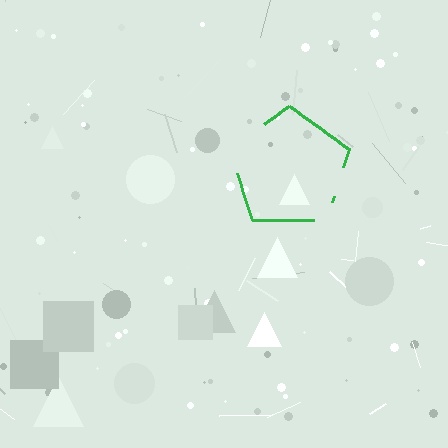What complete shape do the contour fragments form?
The contour fragments form a pentagon.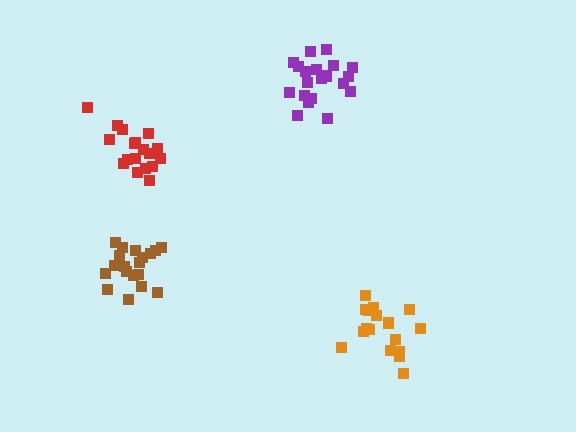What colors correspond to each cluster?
The clusters are colored: brown, orange, purple, red.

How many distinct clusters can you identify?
There are 4 distinct clusters.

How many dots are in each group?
Group 1: 19 dots, Group 2: 18 dots, Group 3: 21 dots, Group 4: 18 dots (76 total).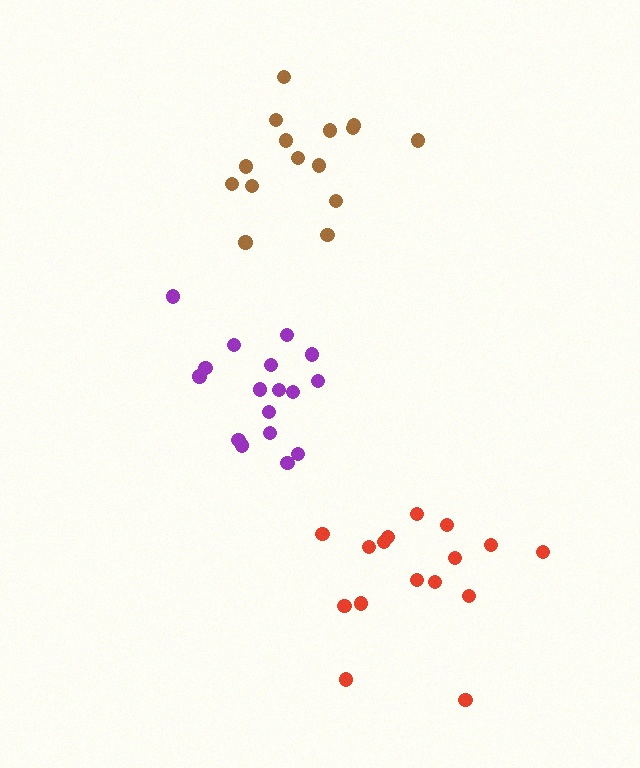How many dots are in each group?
Group 1: 15 dots, Group 2: 16 dots, Group 3: 17 dots (48 total).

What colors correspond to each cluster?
The clusters are colored: brown, red, purple.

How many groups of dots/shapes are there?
There are 3 groups.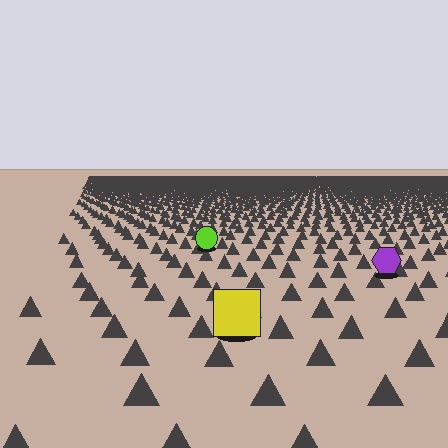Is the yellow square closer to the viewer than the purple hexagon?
Yes. The yellow square is closer — you can tell from the texture gradient: the ground texture is coarser near it.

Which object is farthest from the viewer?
The lime circle is farthest from the viewer. It appears smaller and the ground texture around it is denser.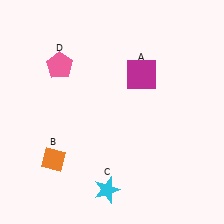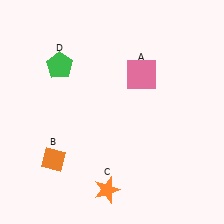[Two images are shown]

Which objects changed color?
A changed from magenta to pink. C changed from cyan to orange. D changed from pink to green.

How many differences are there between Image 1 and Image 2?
There are 3 differences between the two images.